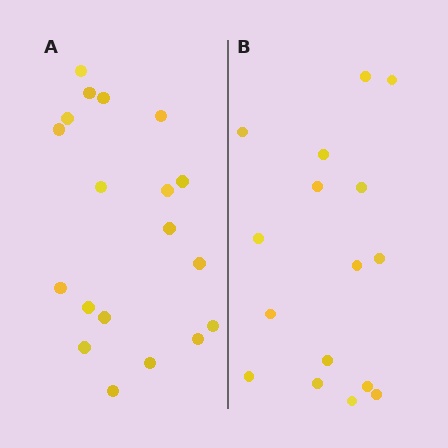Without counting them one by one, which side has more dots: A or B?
Region A (the left region) has more dots.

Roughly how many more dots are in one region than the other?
Region A has just a few more — roughly 2 or 3 more dots than region B.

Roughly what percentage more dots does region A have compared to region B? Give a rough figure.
About 20% more.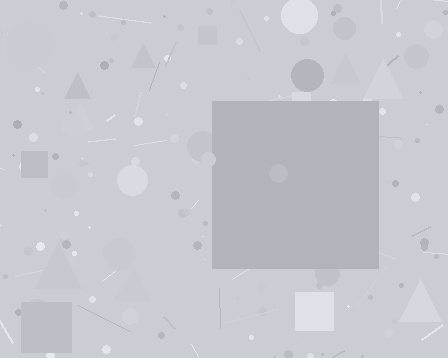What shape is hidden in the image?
A square is hidden in the image.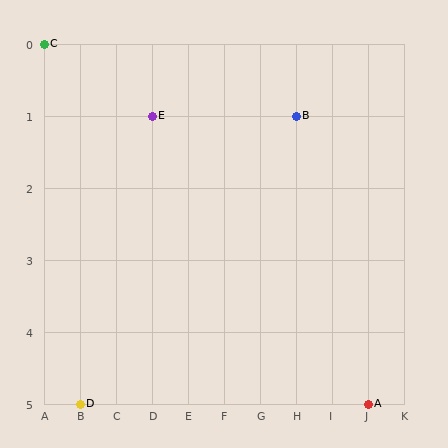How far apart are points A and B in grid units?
Points A and B are 2 columns and 4 rows apart (about 4.5 grid units diagonally).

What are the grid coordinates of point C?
Point C is at grid coordinates (A, 0).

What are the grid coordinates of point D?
Point D is at grid coordinates (B, 5).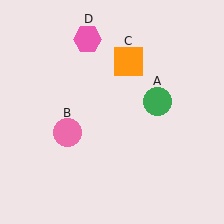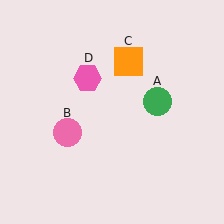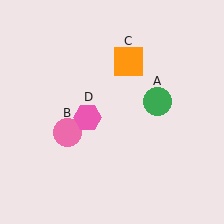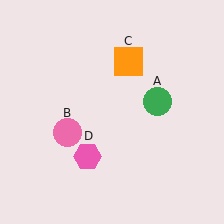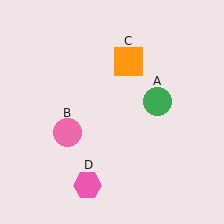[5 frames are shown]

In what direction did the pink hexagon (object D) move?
The pink hexagon (object D) moved down.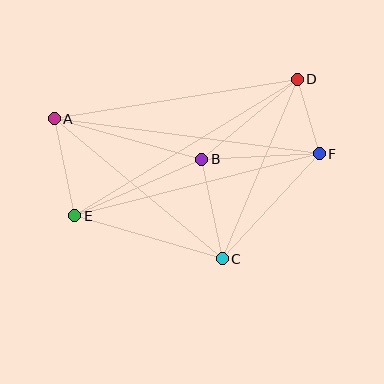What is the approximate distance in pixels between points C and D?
The distance between C and D is approximately 195 pixels.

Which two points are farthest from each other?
Points A and F are farthest from each other.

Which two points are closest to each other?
Points D and F are closest to each other.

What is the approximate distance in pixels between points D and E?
The distance between D and E is approximately 261 pixels.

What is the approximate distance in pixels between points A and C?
The distance between A and C is approximately 219 pixels.